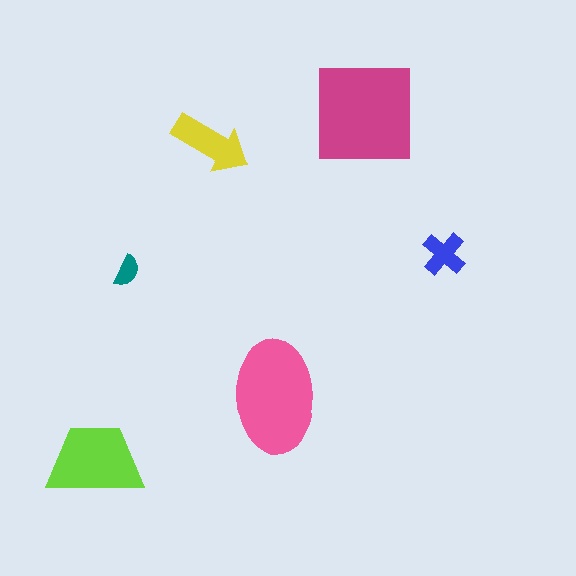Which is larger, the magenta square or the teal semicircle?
The magenta square.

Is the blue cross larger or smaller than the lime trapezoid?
Smaller.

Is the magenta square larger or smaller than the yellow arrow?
Larger.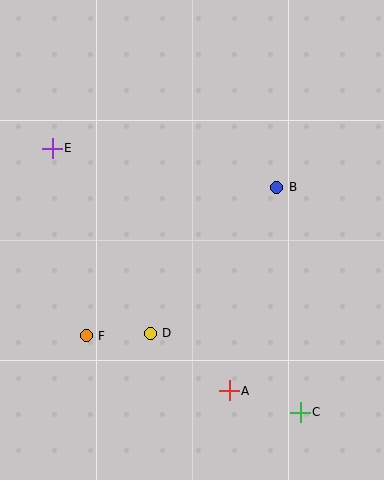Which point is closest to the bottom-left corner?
Point F is closest to the bottom-left corner.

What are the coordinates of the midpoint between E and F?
The midpoint between E and F is at (69, 242).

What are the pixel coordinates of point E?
Point E is at (52, 148).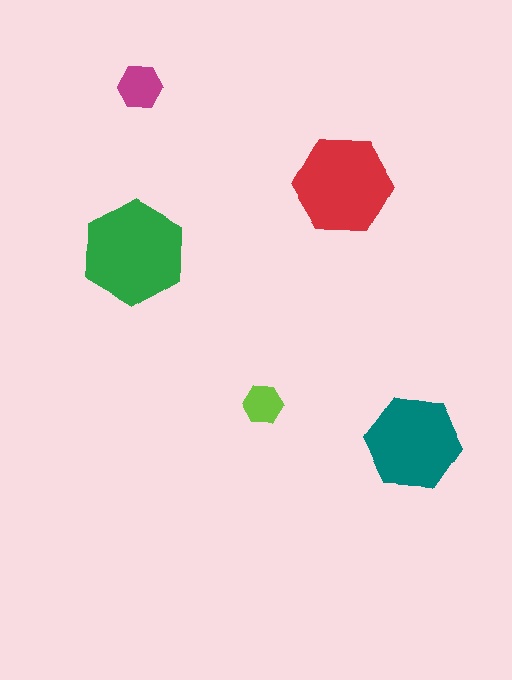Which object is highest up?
The magenta hexagon is topmost.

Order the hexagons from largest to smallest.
the green one, the red one, the teal one, the magenta one, the lime one.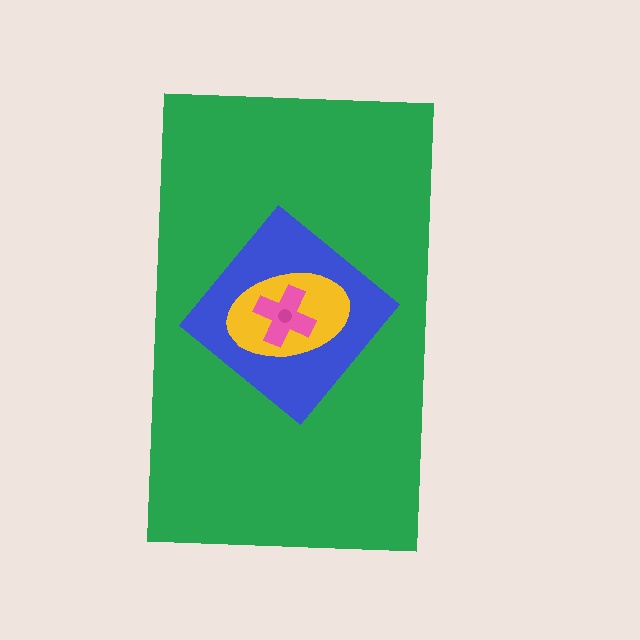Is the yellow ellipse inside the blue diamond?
Yes.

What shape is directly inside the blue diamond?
The yellow ellipse.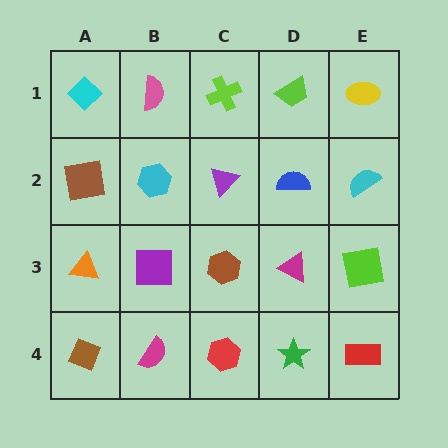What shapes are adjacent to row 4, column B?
A purple square (row 3, column B), a brown diamond (row 4, column A), a red hexagon (row 4, column C).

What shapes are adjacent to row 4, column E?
A lime square (row 3, column E), a green star (row 4, column D).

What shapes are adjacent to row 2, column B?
A pink semicircle (row 1, column B), a purple square (row 3, column B), a brown square (row 2, column A), a purple triangle (row 2, column C).